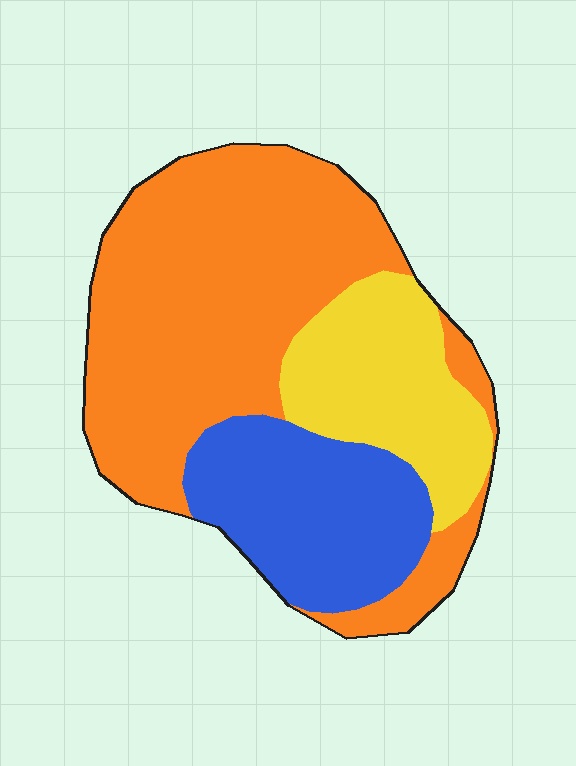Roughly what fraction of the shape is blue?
Blue covers roughly 25% of the shape.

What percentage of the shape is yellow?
Yellow takes up about one fifth (1/5) of the shape.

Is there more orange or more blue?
Orange.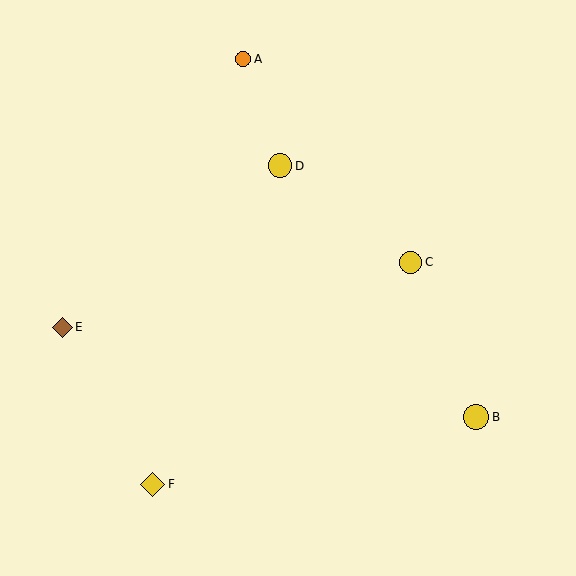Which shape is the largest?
The yellow circle (labeled B) is the largest.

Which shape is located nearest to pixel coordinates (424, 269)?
The yellow circle (labeled C) at (411, 262) is nearest to that location.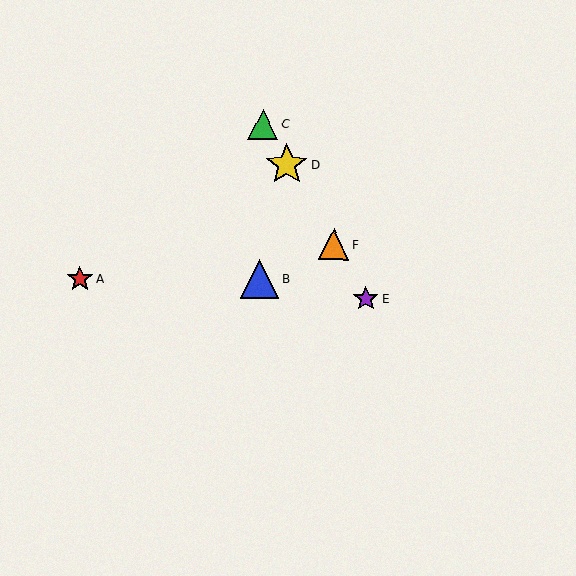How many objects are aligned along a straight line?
4 objects (C, D, E, F) are aligned along a straight line.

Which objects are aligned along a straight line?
Objects C, D, E, F are aligned along a straight line.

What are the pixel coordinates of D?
Object D is at (287, 165).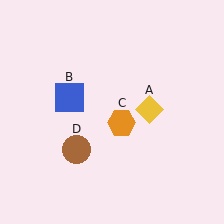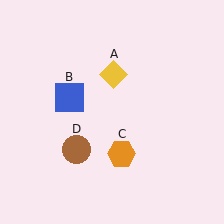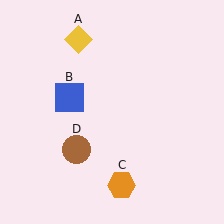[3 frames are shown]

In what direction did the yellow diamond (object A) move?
The yellow diamond (object A) moved up and to the left.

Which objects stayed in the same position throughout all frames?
Blue square (object B) and brown circle (object D) remained stationary.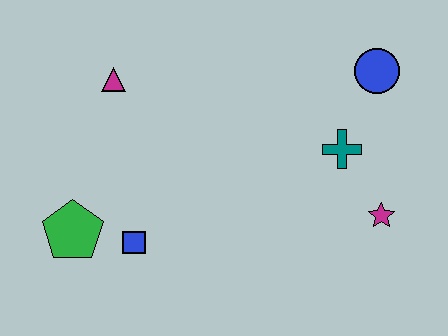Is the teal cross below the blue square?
No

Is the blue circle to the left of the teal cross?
No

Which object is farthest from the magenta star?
The green pentagon is farthest from the magenta star.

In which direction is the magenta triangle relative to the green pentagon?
The magenta triangle is above the green pentagon.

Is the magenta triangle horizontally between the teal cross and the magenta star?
No